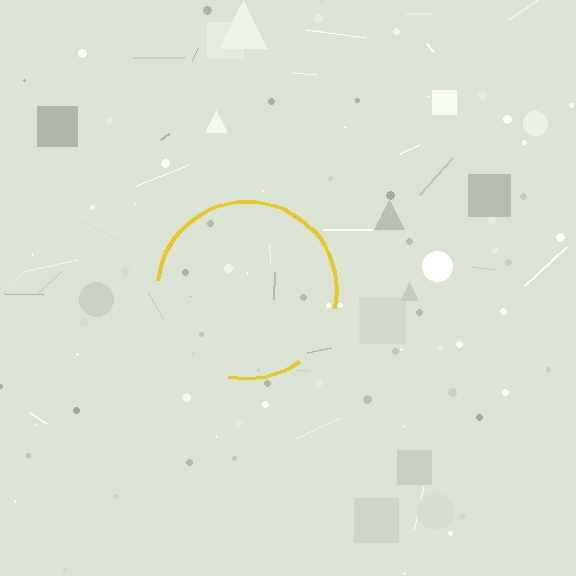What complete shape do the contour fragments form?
The contour fragments form a circle.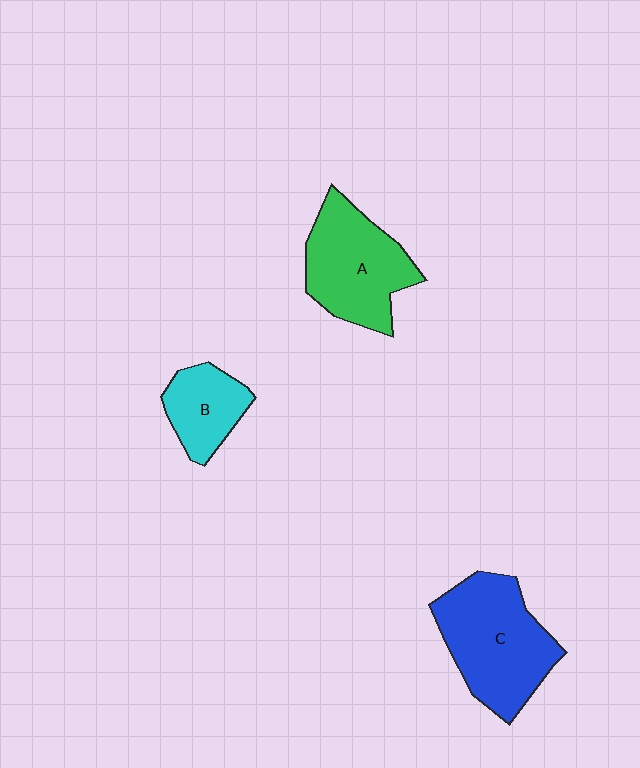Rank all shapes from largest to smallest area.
From largest to smallest: C (blue), A (green), B (cyan).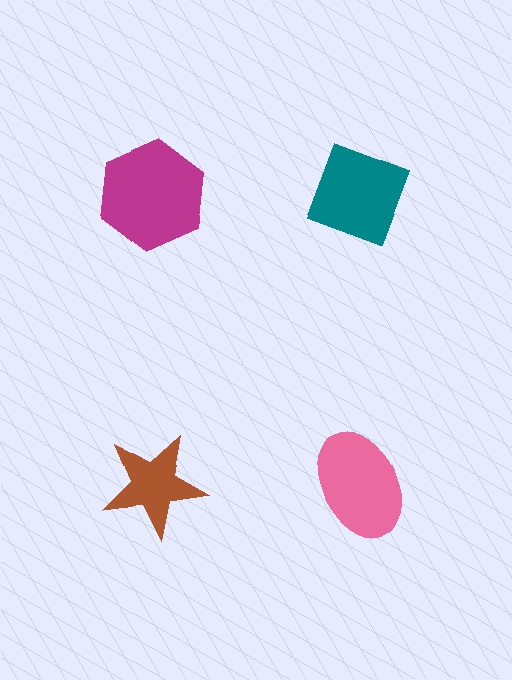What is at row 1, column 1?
A magenta hexagon.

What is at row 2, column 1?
A brown star.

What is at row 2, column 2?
A pink ellipse.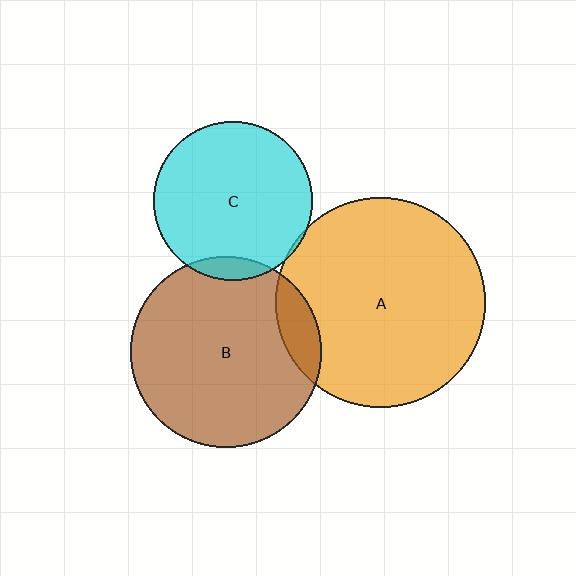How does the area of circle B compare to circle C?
Approximately 1.4 times.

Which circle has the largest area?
Circle A (orange).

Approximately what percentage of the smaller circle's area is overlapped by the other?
Approximately 5%.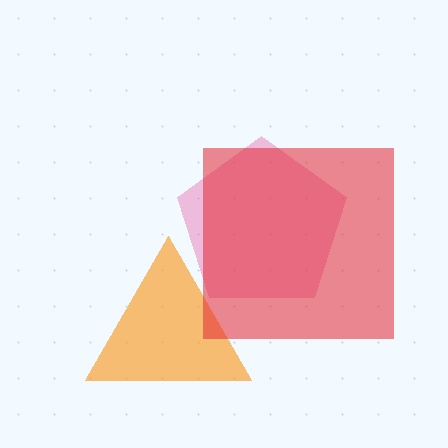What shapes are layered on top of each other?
The layered shapes are: an orange triangle, a pink pentagon, a red square.